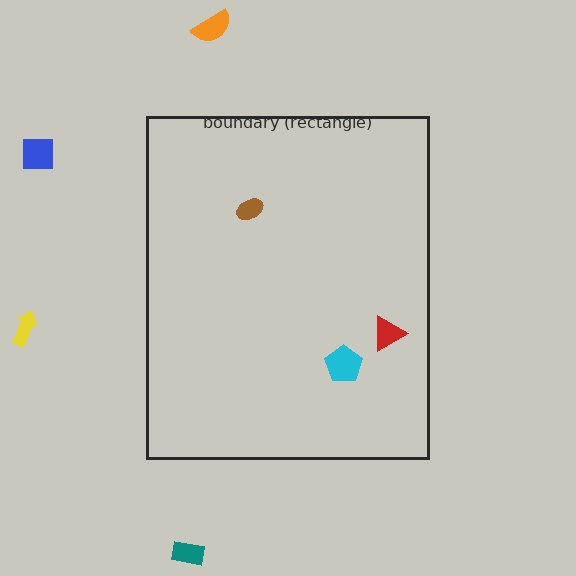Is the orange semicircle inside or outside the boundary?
Outside.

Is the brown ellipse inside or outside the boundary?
Inside.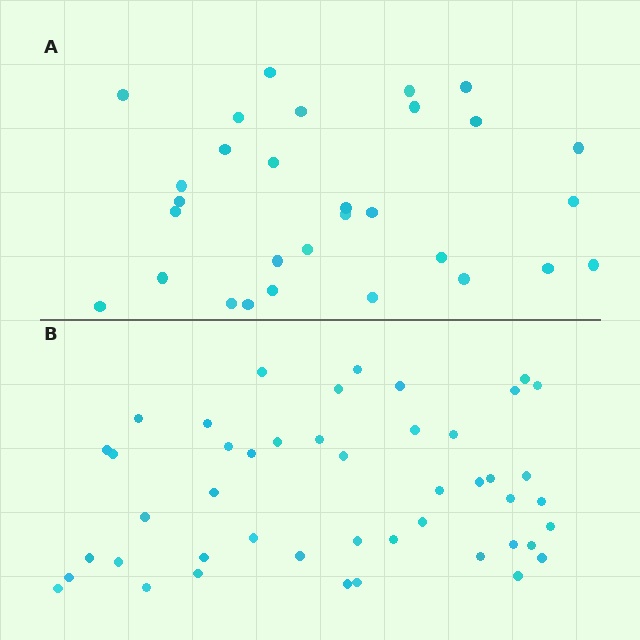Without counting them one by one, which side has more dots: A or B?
Region B (the bottom region) has more dots.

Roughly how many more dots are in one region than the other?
Region B has approximately 15 more dots than region A.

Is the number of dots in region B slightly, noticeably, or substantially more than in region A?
Region B has substantially more. The ratio is roughly 1.5 to 1.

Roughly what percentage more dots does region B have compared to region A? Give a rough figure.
About 55% more.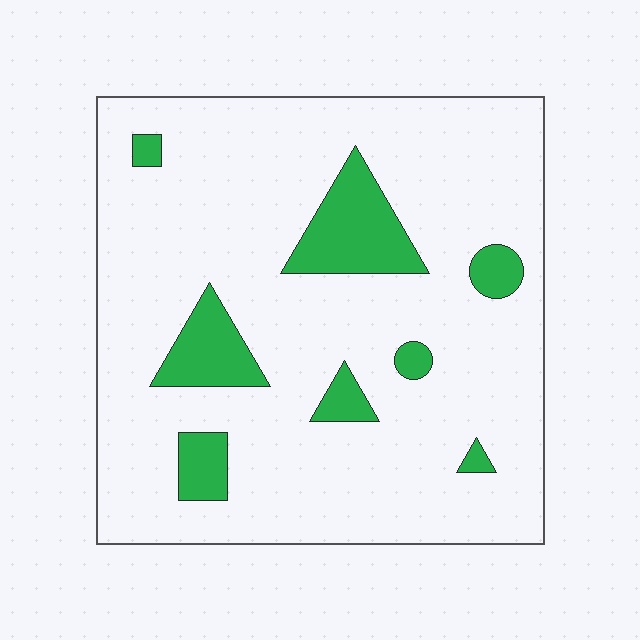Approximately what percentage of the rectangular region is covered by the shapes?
Approximately 15%.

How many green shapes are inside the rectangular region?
8.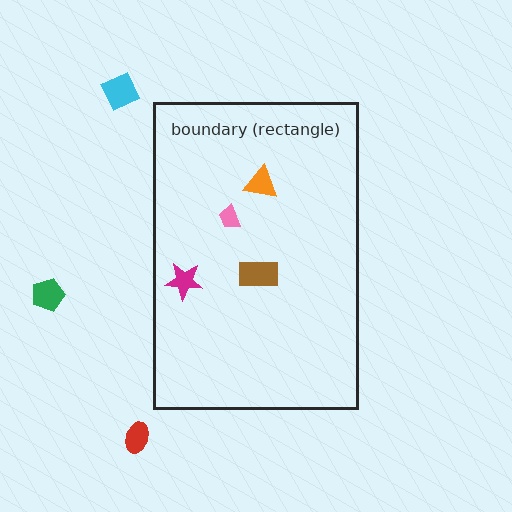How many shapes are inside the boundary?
4 inside, 3 outside.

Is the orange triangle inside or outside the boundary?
Inside.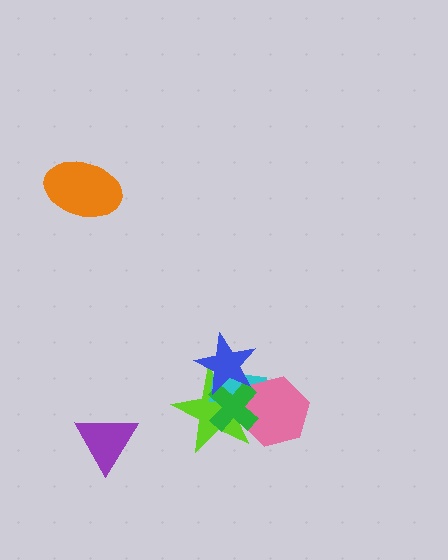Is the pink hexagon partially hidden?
Yes, it is partially covered by another shape.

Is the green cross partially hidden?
Yes, it is partially covered by another shape.